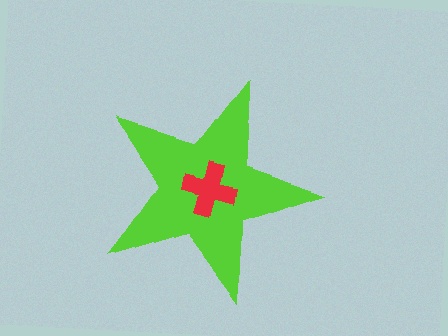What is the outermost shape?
The lime star.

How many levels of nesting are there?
2.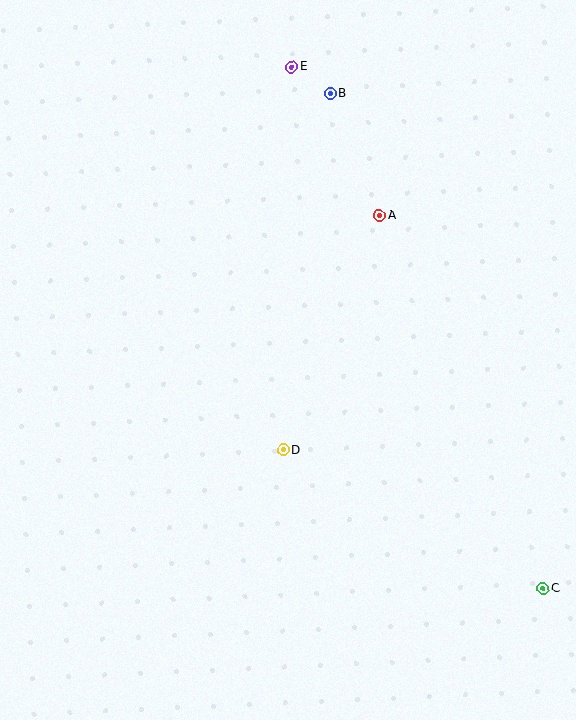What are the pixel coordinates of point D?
Point D is at (283, 450).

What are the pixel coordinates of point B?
Point B is at (330, 94).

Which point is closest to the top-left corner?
Point E is closest to the top-left corner.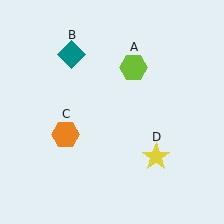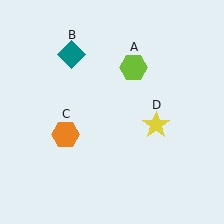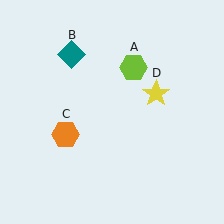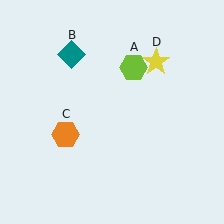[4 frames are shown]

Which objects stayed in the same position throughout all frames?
Lime hexagon (object A) and teal diamond (object B) and orange hexagon (object C) remained stationary.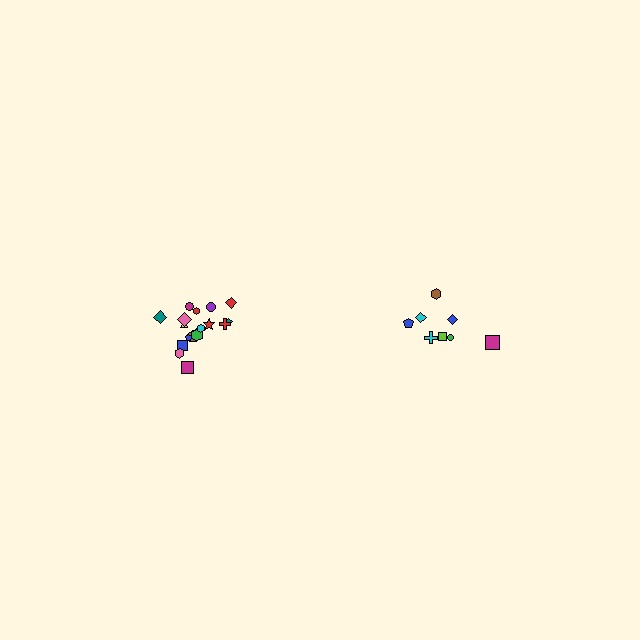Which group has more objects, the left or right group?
The left group.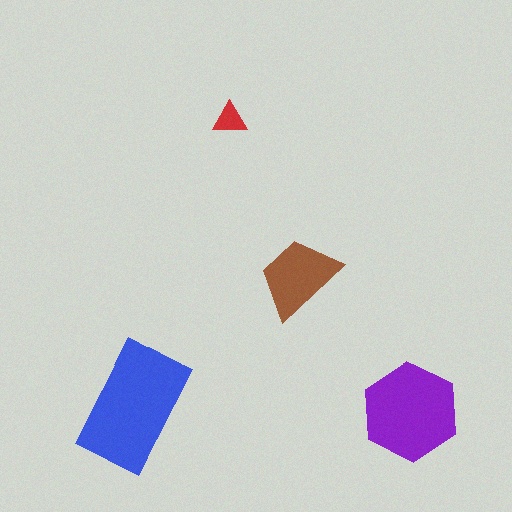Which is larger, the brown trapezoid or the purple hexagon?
The purple hexagon.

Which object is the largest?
The blue rectangle.